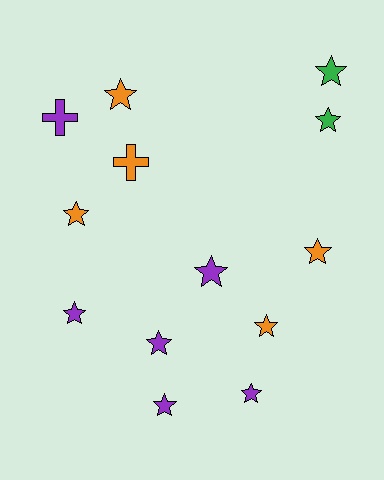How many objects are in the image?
There are 13 objects.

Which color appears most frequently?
Purple, with 6 objects.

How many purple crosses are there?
There is 1 purple cross.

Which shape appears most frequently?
Star, with 11 objects.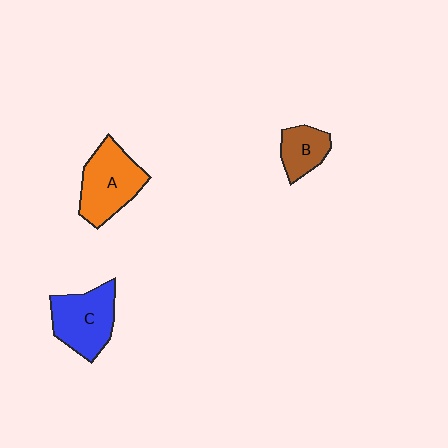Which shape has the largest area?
Shape A (orange).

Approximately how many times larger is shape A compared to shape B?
Approximately 1.8 times.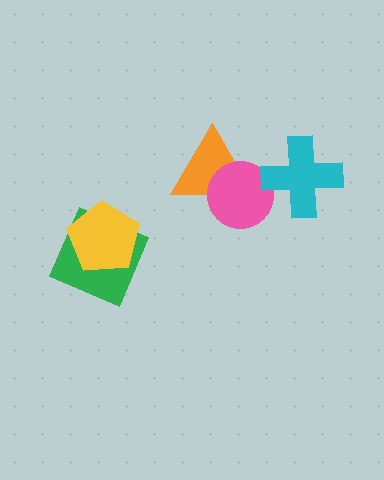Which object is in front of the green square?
The yellow pentagon is in front of the green square.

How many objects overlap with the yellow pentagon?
1 object overlaps with the yellow pentagon.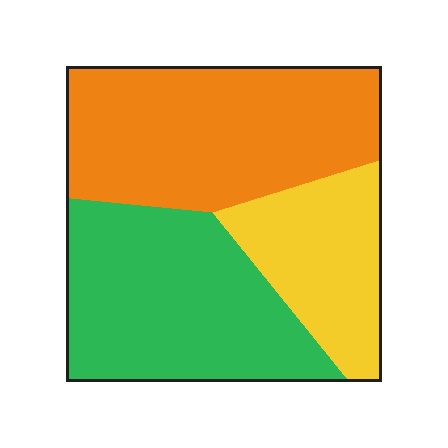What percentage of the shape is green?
Green covers 38% of the shape.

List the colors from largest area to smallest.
From largest to smallest: orange, green, yellow.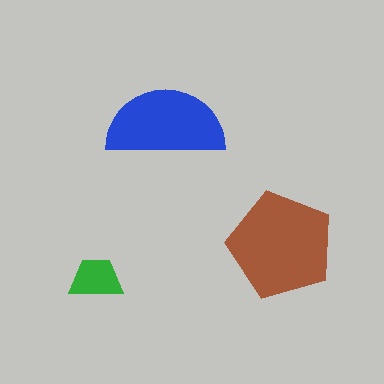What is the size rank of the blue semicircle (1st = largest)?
2nd.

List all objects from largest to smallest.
The brown pentagon, the blue semicircle, the green trapezoid.